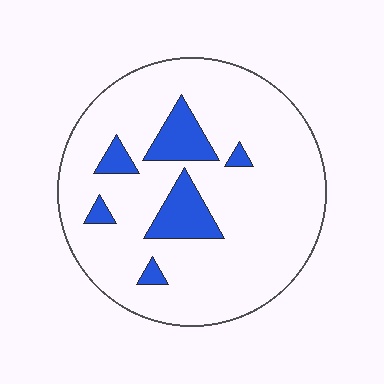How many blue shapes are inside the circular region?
6.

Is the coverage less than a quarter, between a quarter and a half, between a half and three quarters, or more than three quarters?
Less than a quarter.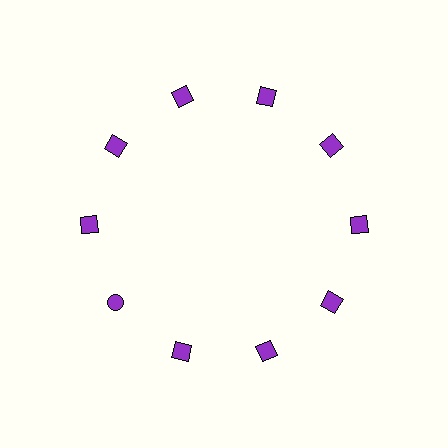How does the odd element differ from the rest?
It has a different shape: circle instead of square.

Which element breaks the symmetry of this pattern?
The purple circle at roughly the 8 o'clock position breaks the symmetry. All other shapes are purple squares.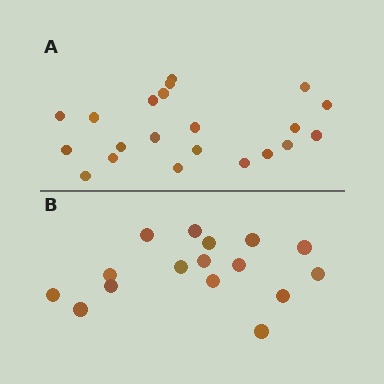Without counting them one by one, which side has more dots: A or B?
Region A (the top region) has more dots.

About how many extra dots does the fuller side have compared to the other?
Region A has about 5 more dots than region B.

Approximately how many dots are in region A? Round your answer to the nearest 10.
About 20 dots. (The exact count is 21, which rounds to 20.)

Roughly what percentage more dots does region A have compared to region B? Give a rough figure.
About 30% more.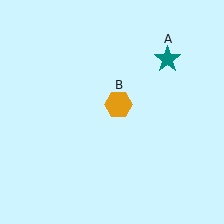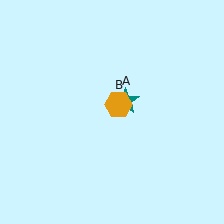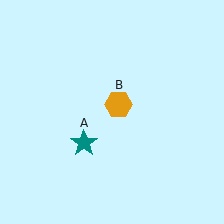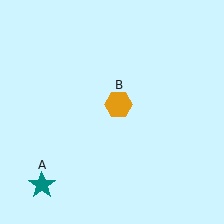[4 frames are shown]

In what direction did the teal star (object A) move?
The teal star (object A) moved down and to the left.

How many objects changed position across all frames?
1 object changed position: teal star (object A).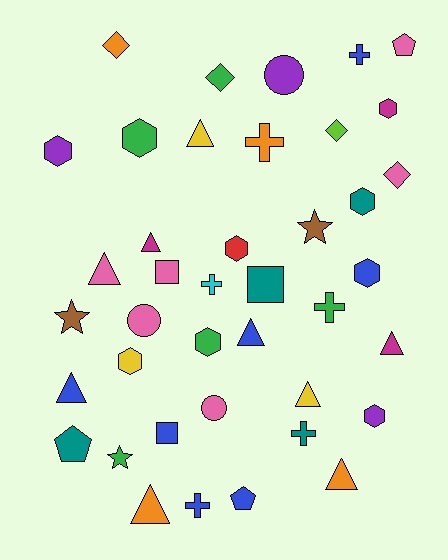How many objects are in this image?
There are 40 objects.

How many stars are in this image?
There are 3 stars.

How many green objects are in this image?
There are 5 green objects.